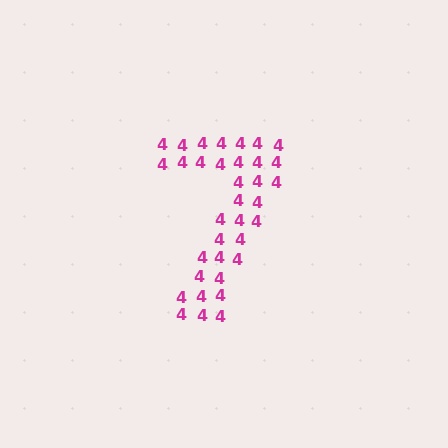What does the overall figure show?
The overall figure shows the digit 7.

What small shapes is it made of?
It is made of small digit 4's.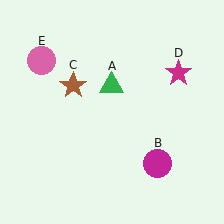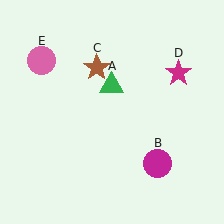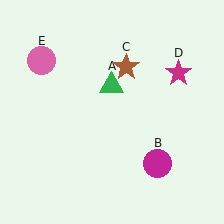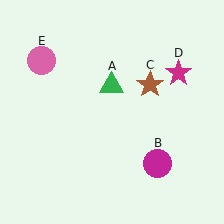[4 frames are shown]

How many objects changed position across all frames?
1 object changed position: brown star (object C).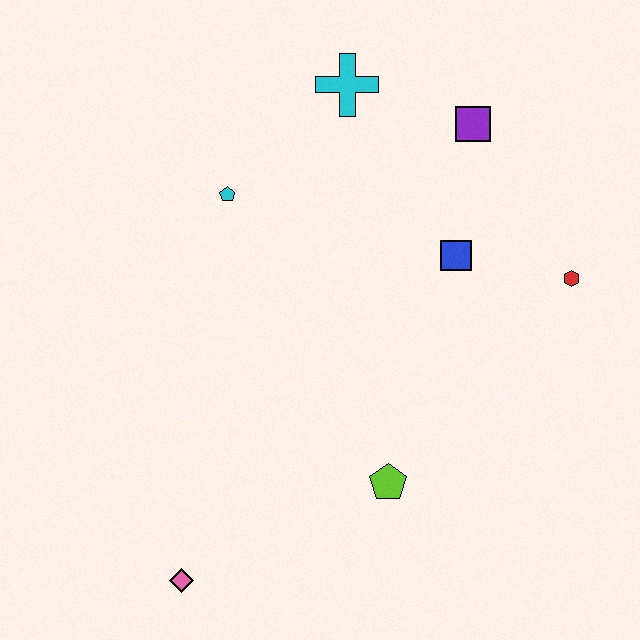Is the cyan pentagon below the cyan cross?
Yes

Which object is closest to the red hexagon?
The blue square is closest to the red hexagon.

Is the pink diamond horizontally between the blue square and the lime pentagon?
No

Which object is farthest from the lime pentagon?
The cyan cross is farthest from the lime pentagon.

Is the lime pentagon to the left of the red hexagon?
Yes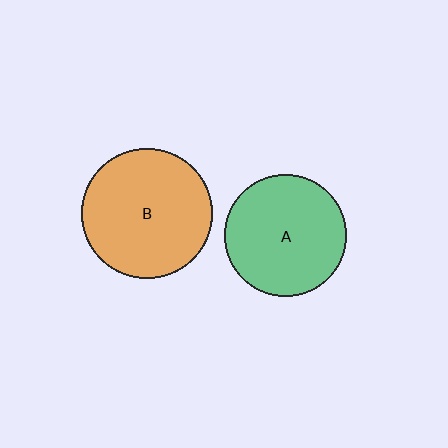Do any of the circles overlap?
No, none of the circles overlap.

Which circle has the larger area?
Circle B (orange).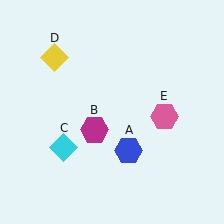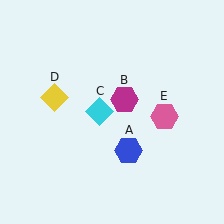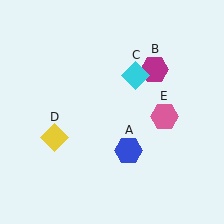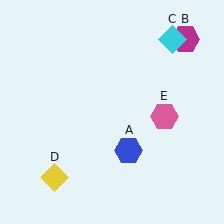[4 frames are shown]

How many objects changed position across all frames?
3 objects changed position: magenta hexagon (object B), cyan diamond (object C), yellow diamond (object D).